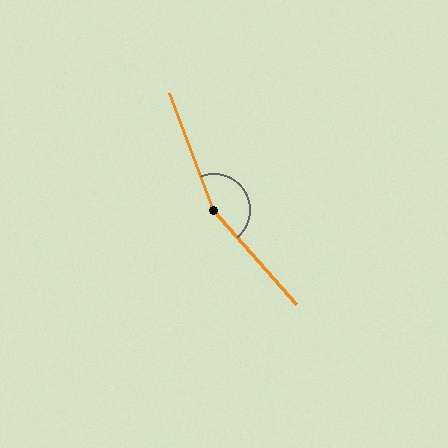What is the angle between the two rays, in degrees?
Approximately 160 degrees.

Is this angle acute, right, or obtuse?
It is obtuse.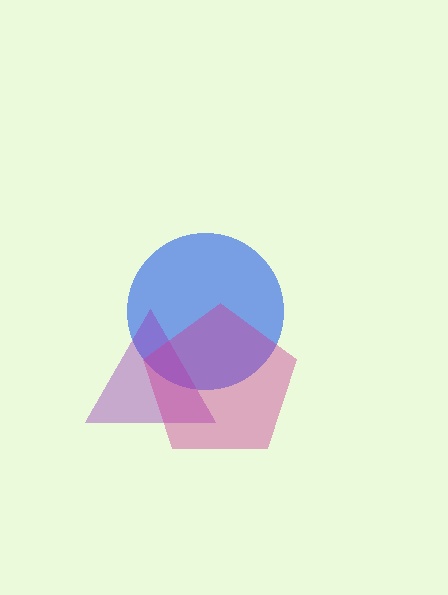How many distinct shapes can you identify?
There are 3 distinct shapes: a blue circle, a purple triangle, a magenta pentagon.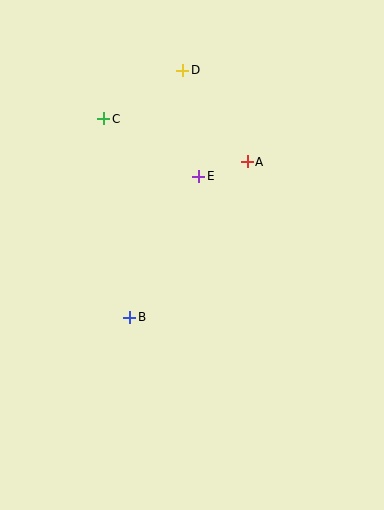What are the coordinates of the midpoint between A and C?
The midpoint between A and C is at (175, 140).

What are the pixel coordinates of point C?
Point C is at (104, 119).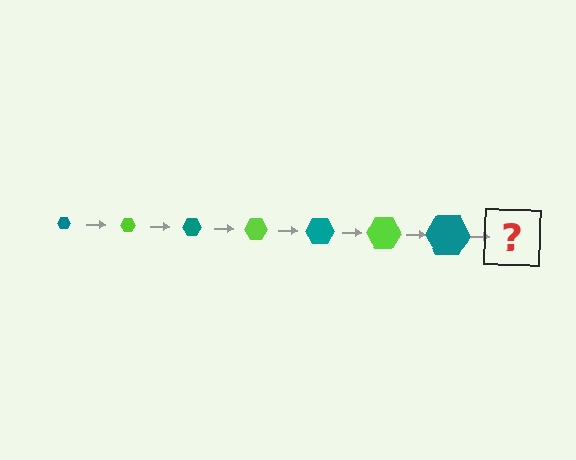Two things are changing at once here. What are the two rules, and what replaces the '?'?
The two rules are that the hexagon grows larger each step and the color cycles through teal and lime. The '?' should be a lime hexagon, larger than the previous one.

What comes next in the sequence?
The next element should be a lime hexagon, larger than the previous one.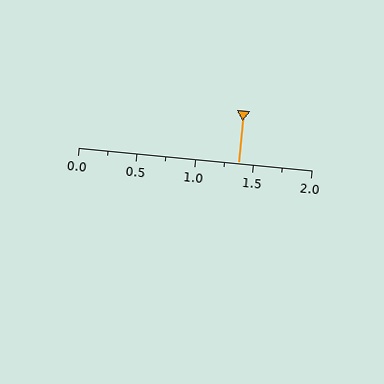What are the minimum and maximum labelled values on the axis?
The axis runs from 0.0 to 2.0.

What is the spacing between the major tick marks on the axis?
The major ticks are spaced 0.5 apart.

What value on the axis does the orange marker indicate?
The marker indicates approximately 1.38.